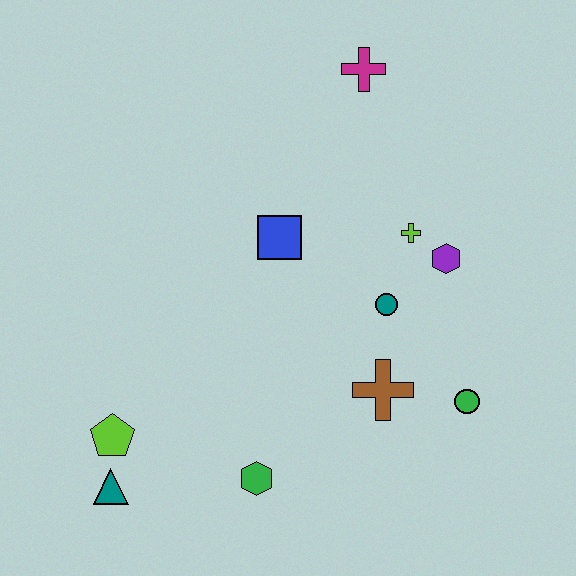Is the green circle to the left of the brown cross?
No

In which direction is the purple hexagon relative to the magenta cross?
The purple hexagon is below the magenta cross.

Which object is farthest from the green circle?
The teal triangle is farthest from the green circle.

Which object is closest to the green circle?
The brown cross is closest to the green circle.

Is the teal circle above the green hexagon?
Yes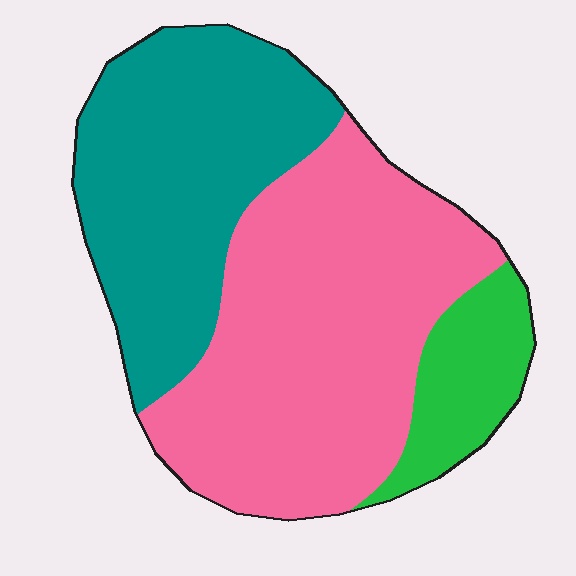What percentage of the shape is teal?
Teal takes up about three eighths (3/8) of the shape.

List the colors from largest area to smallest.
From largest to smallest: pink, teal, green.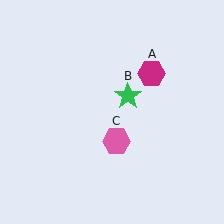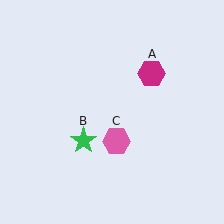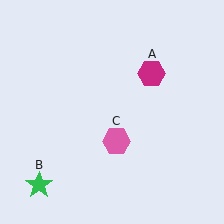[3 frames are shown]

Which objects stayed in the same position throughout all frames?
Magenta hexagon (object A) and pink hexagon (object C) remained stationary.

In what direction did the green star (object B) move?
The green star (object B) moved down and to the left.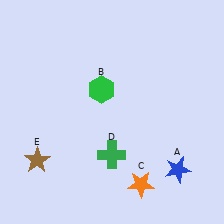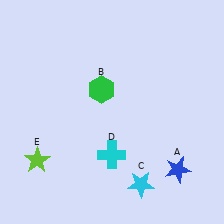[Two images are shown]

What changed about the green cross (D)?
In Image 1, D is green. In Image 2, it changed to cyan.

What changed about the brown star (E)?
In Image 1, E is brown. In Image 2, it changed to lime.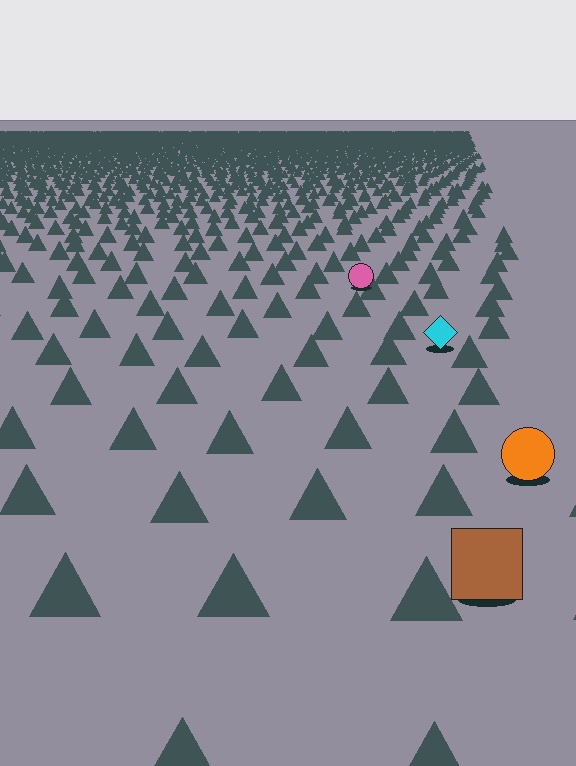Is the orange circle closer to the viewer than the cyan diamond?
Yes. The orange circle is closer — you can tell from the texture gradient: the ground texture is coarser near it.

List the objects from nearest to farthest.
From nearest to farthest: the brown square, the orange circle, the cyan diamond, the pink circle.